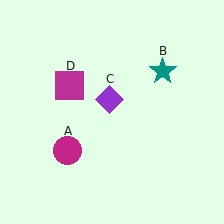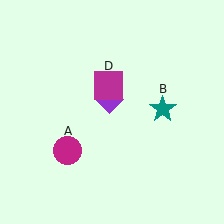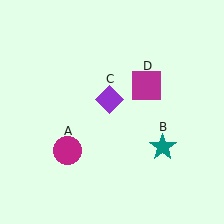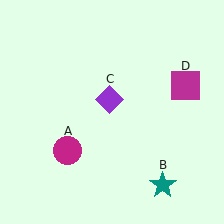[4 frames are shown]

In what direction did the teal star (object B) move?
The teal star (object B) moved down.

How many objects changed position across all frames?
2 objects changed position: teal star (object B), magenta square (object D).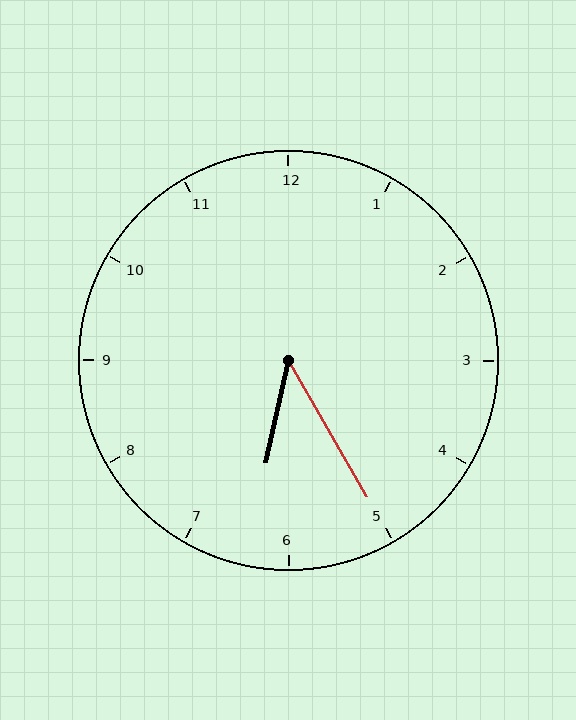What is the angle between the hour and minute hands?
Approximately 42 degrees.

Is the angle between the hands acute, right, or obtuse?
It is acute.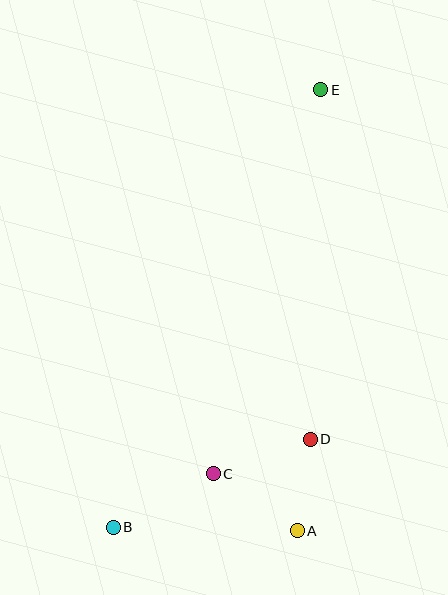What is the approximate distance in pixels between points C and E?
The distance between C and E is approximately 399 pixels.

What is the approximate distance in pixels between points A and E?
The distance between A and E is approximately 442 pixels.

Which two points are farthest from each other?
Points B and E are farthest from each other.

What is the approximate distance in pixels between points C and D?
The distance between C and D is approximately 103 pixels.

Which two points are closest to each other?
Points A and D are closest to each other.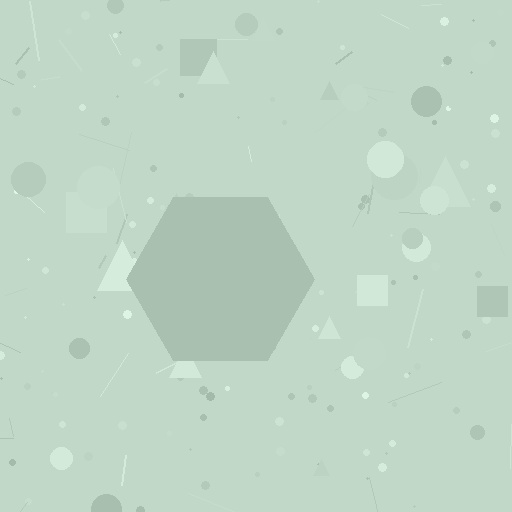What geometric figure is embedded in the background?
A hexagon is embedded in the background.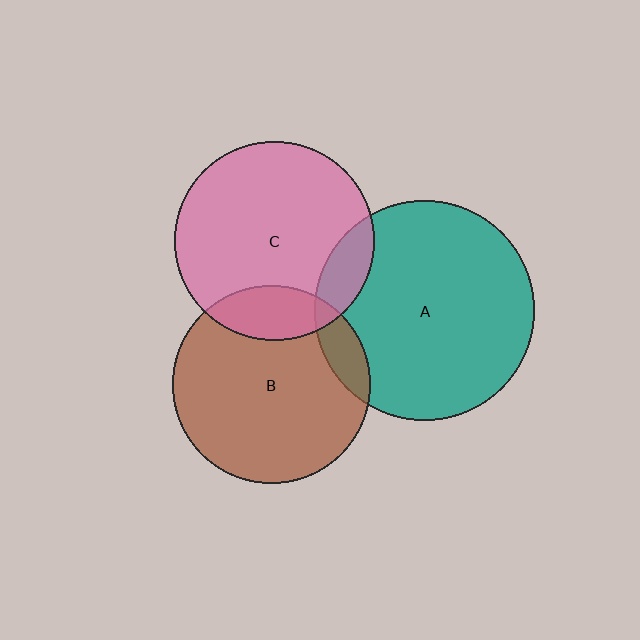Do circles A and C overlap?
Yes.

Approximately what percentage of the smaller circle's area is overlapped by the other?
Approximately 10%.